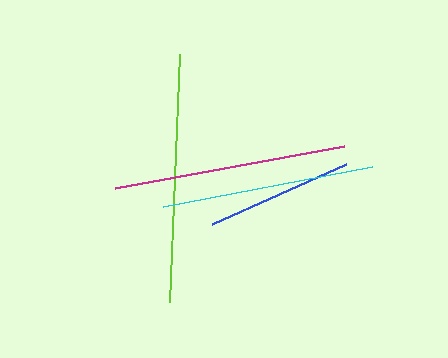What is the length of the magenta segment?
The magenta segment is approximately 233 pixels long.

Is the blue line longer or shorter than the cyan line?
The cyan line is longer than the blue line.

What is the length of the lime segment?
The lime segment is approximately 248 pixels long.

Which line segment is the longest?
The lime line is the longest at approximately 248 pixels.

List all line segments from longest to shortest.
From longest to shortest: lime, magenta, cyan, blue.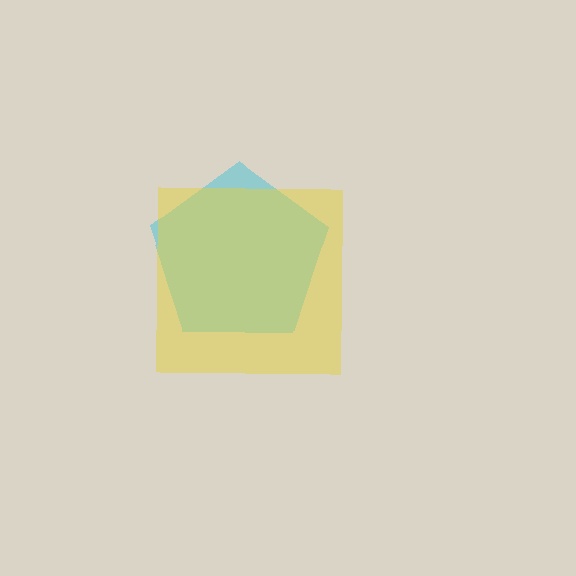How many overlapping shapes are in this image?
There are 2 overlapping shapes in the image.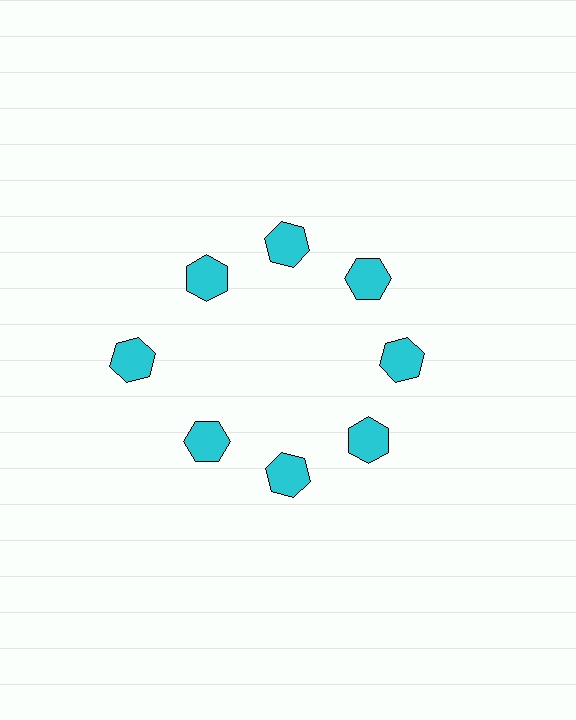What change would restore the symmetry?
The symmetry would be restored by moving it inward, back onto the ring so that all 8 hexagons sit at equal angles and equal distance from the center.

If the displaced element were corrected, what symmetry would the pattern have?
It would have 8-fold rotational symmetry — the pattern would map onto itself every 45 degrees.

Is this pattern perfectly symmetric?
No. The 8 cyan hexagons are arranged in a ring, but one element near the 9 o'clock position is pushed outward from the center, breaking the 8-fold rotational symmetry.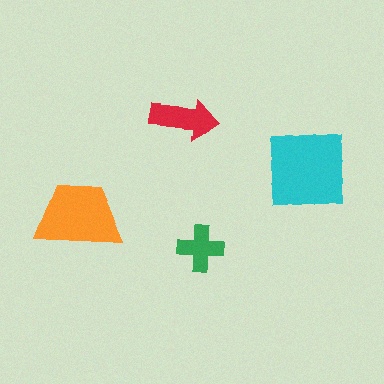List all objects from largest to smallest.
The cyan square, the orange trapezoid, the red arrow, the green cross.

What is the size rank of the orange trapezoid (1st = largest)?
2nd.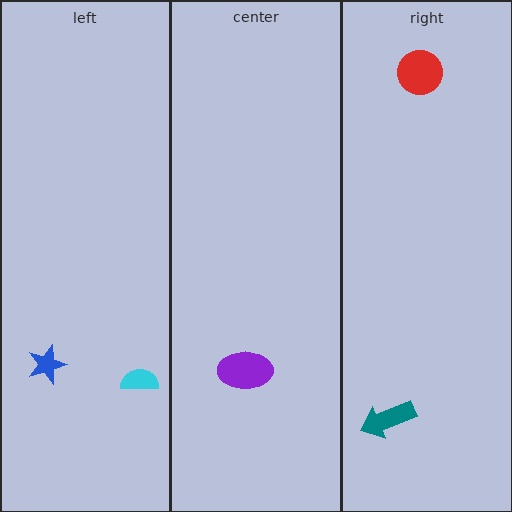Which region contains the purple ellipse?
The center region.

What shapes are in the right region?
The teal arrow, the red circle.